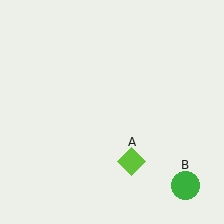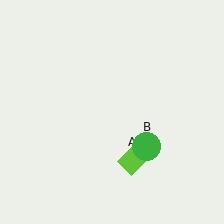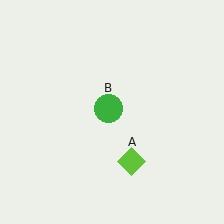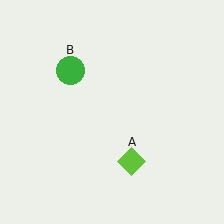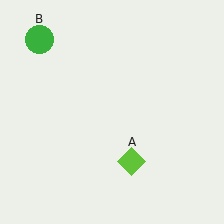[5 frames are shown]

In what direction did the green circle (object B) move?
The green circle (object B) moved up and to the left.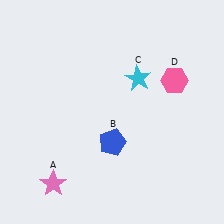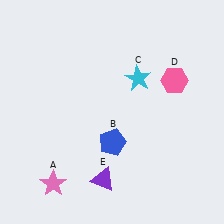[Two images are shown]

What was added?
A purple triangle (E) was added in Image 2.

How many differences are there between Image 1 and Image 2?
There is 1 difference between the two images.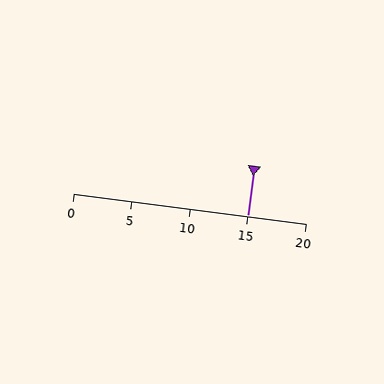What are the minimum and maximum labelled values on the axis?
The axis runs from 0 to 20.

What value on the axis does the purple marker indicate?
The marker indicates approximately 15.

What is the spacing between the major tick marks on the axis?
The major ticks are spaced 5 apart.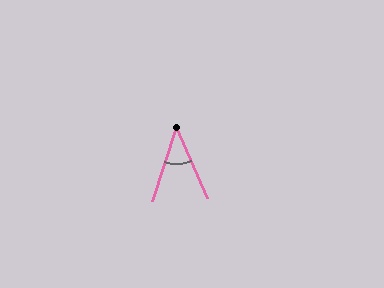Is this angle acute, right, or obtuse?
It is acute.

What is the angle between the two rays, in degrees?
Approximately 42 degrees.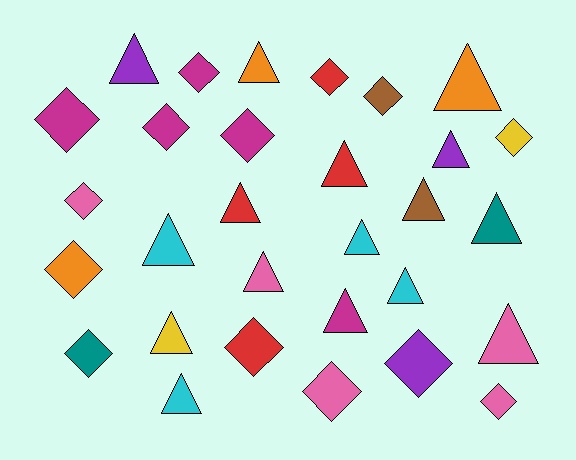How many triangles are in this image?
There are 16 triangles.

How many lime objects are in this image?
There are no lime objects.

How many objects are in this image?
There are 30 objects.